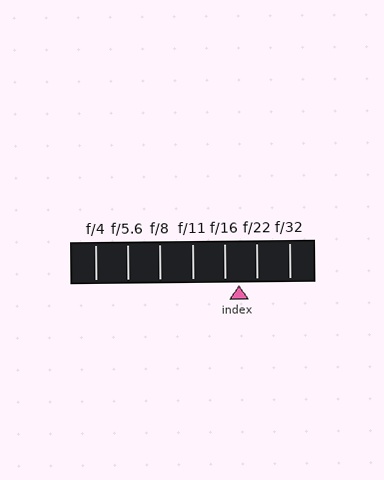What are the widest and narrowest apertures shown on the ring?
The widest aperture shown is f/4 and the narrowest is f/32.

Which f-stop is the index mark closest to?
The index mark is closest to f/16.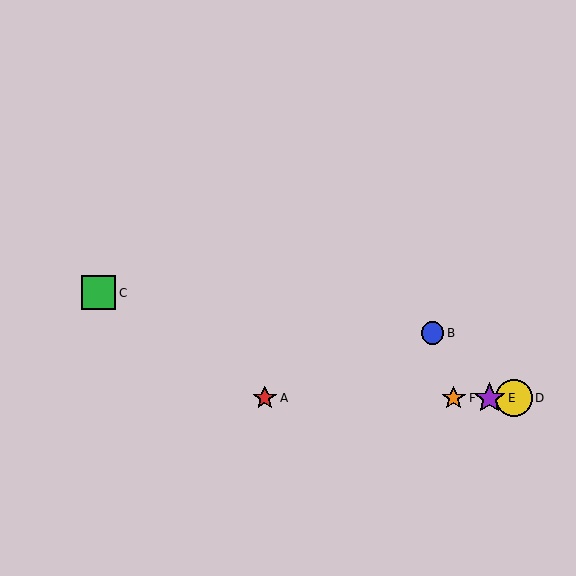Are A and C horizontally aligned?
No, A is at y≈398 and C is at y≈293.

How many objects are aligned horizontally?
4 objects (A, D, E, F) are aligned horizontally.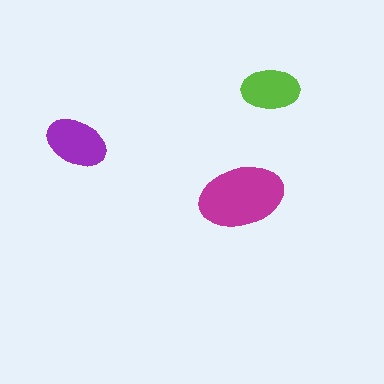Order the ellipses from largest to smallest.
the magenta one, the purple one, the lime one.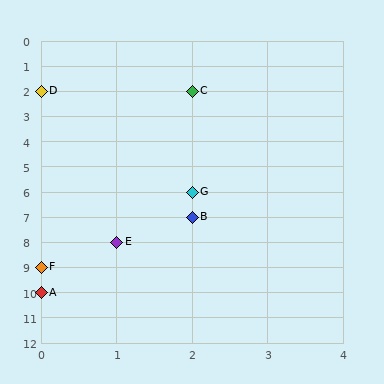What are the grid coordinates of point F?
Point F is at grid coordinates (0, 9).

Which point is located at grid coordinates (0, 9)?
Point F is at (0, 9).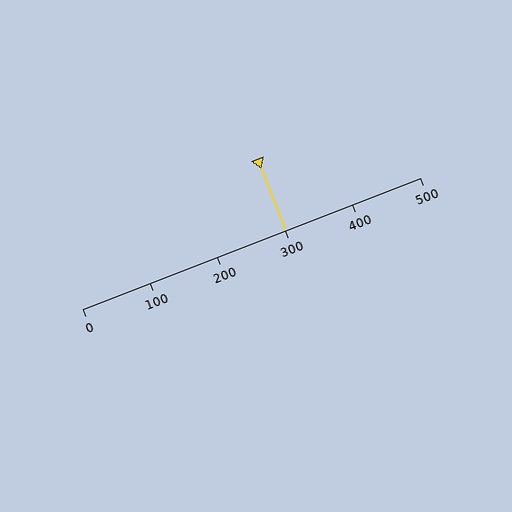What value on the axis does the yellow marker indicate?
The marker indicates approximately 300.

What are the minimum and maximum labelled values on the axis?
The axis runs from 0 to 500.